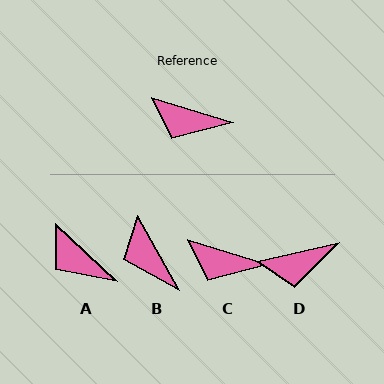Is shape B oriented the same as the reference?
No, it is off by about 43 degrees.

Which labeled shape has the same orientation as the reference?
C.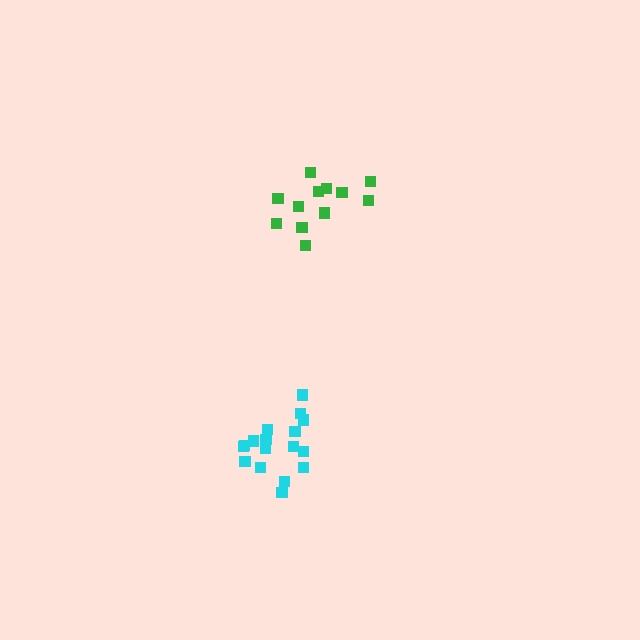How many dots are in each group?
Group 1: 17 dots, Group 2: 12 dots (29 total).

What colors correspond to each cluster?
The clusters are colored: cyan, green.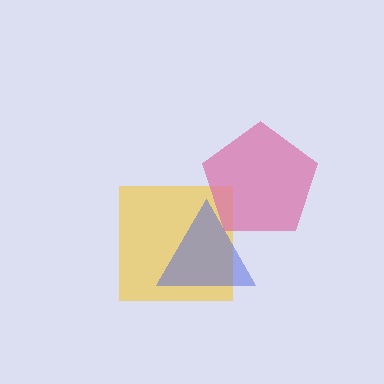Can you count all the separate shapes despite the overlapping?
Yes, there are 3 separate shapes.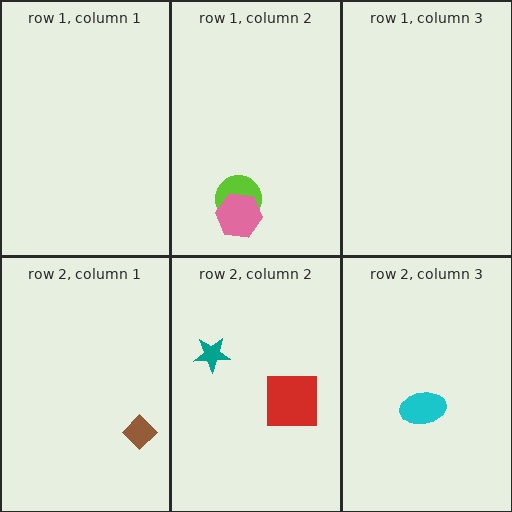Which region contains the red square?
The row 2, column 2 region.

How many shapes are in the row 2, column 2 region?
2.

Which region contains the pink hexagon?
The row 1, column 2 region.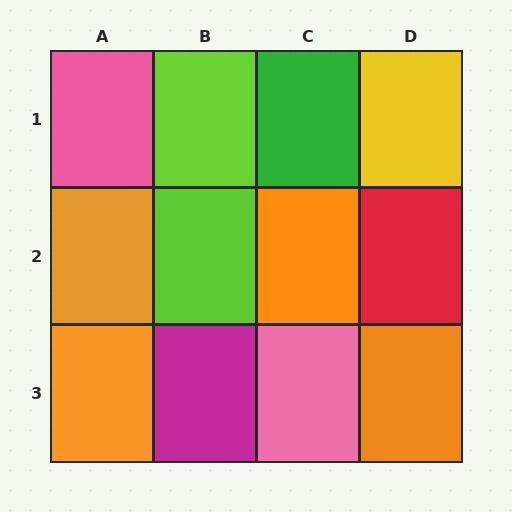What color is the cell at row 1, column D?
Yellow.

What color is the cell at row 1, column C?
Green.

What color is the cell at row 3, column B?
Magenta.